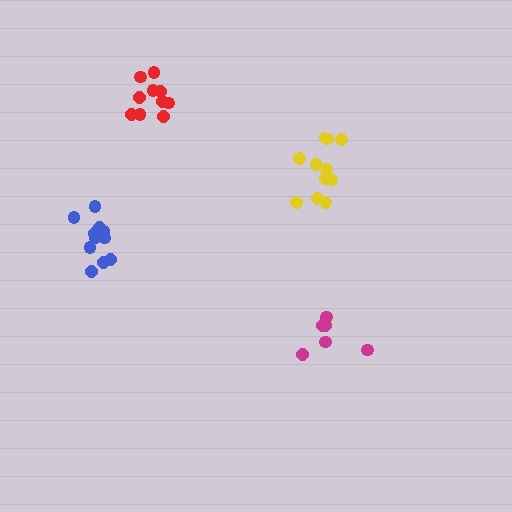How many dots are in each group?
Group 1: 11 dots, Group 2: 6 dots, Group 3: 10 dots, Group 4: 11 dots (38 total).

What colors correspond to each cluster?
The clusters are colored: yellow, magenta, red, blue.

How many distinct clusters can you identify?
There are 4 distinct clusters.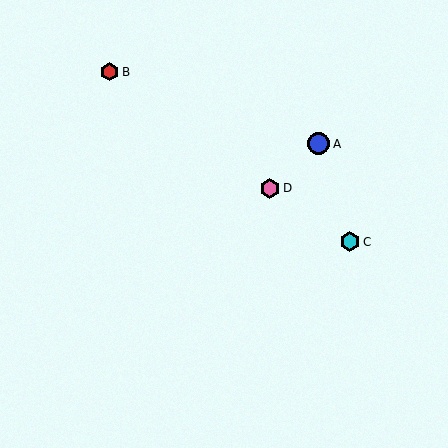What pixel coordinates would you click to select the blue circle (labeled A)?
Click at (319, 144) to select the blue circle A.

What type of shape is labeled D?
Shape D is a pink hexagon.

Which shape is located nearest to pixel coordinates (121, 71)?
The red hexagon (labeled B) at (110, 72) is nearest to that location.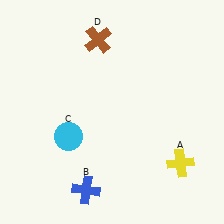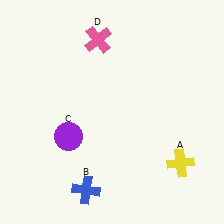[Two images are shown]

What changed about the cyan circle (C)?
In Image 1, C is cyan. In Image 2, it changed to purple.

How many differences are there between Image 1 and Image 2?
There are 2 differences between the two images.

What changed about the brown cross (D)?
In Image 1, D is brown. In Image 2, it changed to pink.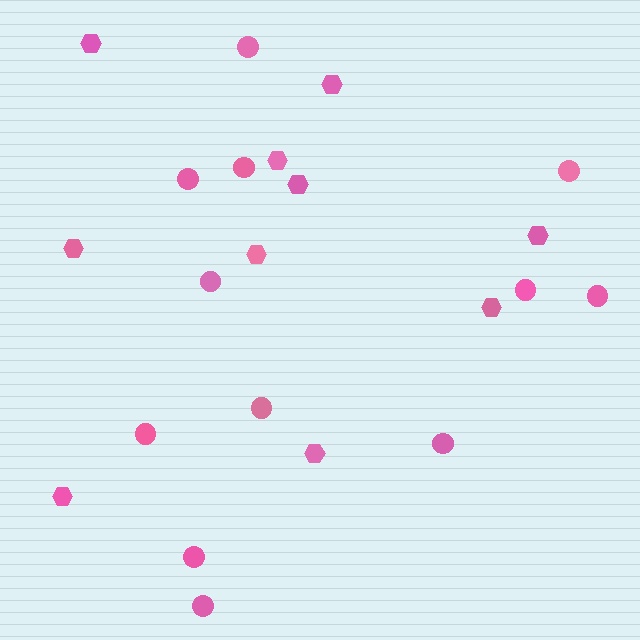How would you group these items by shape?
There are 2 groups: one group of hexagons (10) and one group of circles (12).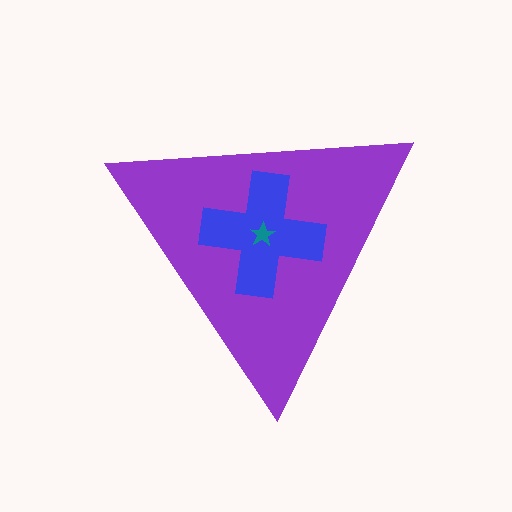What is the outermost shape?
The purple triangle.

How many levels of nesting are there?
3.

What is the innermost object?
The teal star.